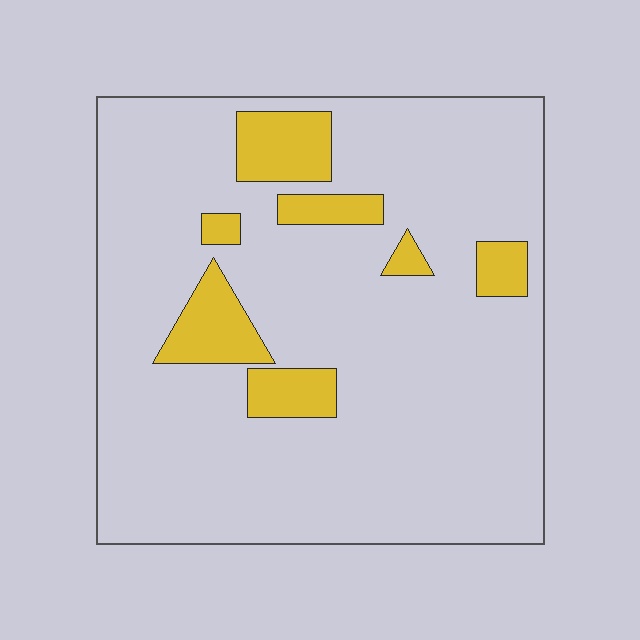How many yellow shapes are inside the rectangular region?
7.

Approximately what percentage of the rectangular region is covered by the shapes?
Approximately 15%.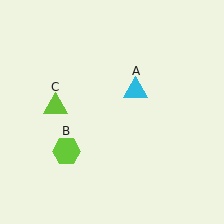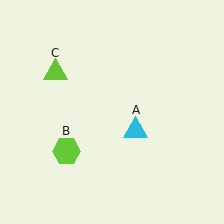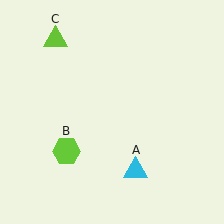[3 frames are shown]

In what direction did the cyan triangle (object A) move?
The cyan triangle (object A) moved down.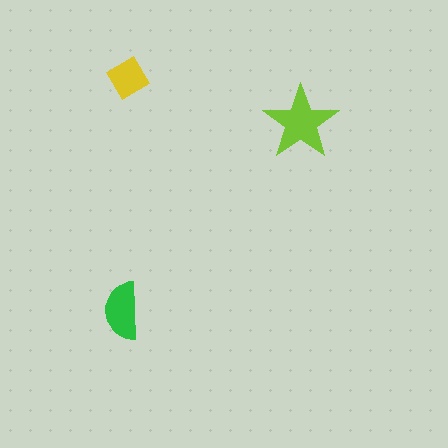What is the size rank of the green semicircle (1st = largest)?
2nd.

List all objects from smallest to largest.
The yellow diamond, the green semicircle, the lime star.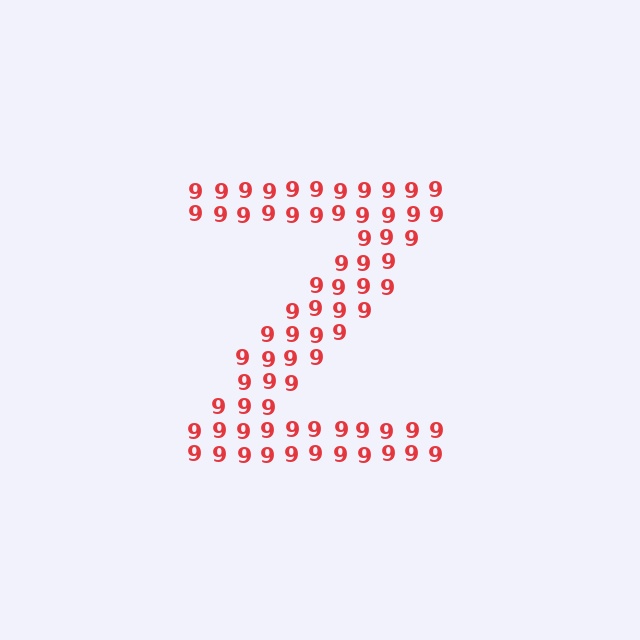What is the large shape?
The large shape is the letter Z.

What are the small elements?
The small elements are digit 9's.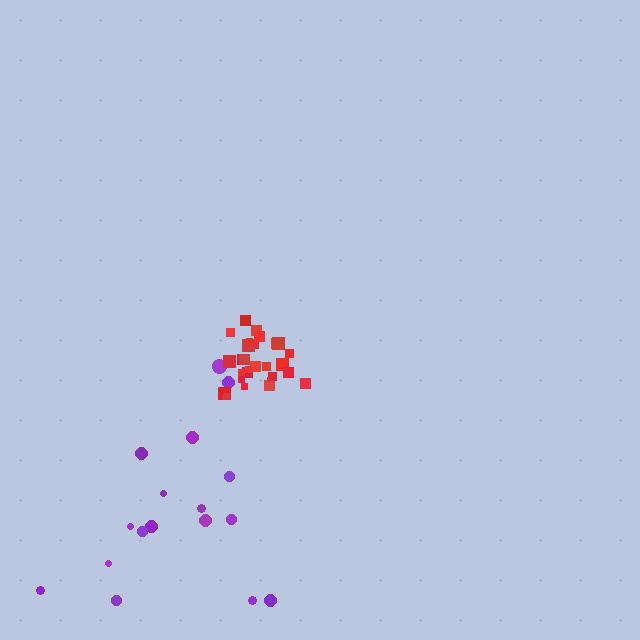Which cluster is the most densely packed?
Red.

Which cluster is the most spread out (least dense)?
Purple.